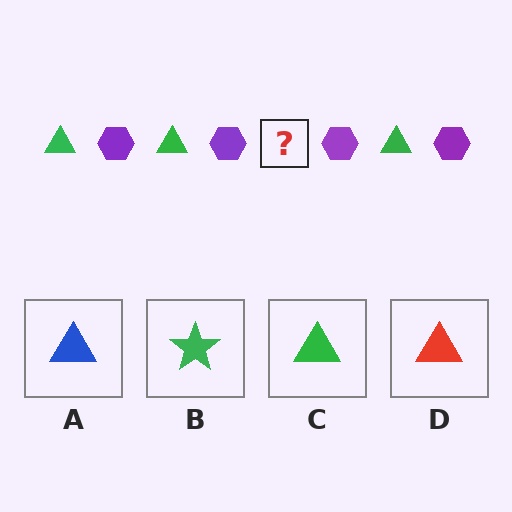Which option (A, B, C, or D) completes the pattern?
C.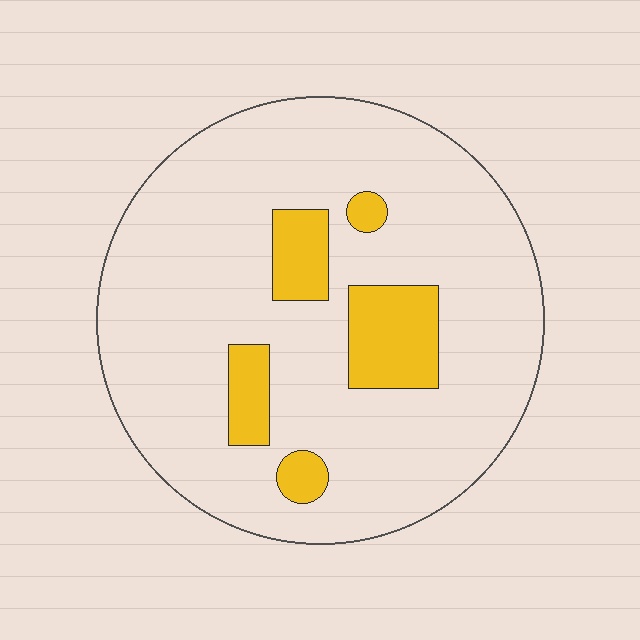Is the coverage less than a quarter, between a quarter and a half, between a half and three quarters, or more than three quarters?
Less than a quarter.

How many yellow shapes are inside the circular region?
5.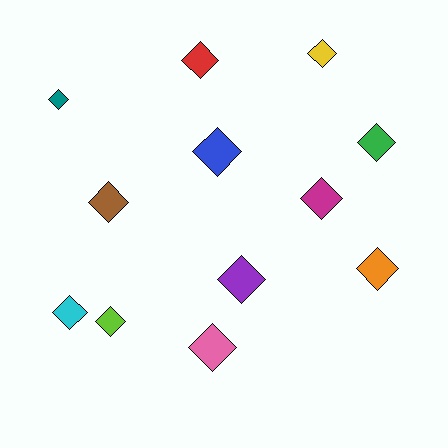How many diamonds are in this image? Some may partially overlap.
There are 12 diamonds.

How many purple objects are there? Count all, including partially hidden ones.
There is 1 purple object.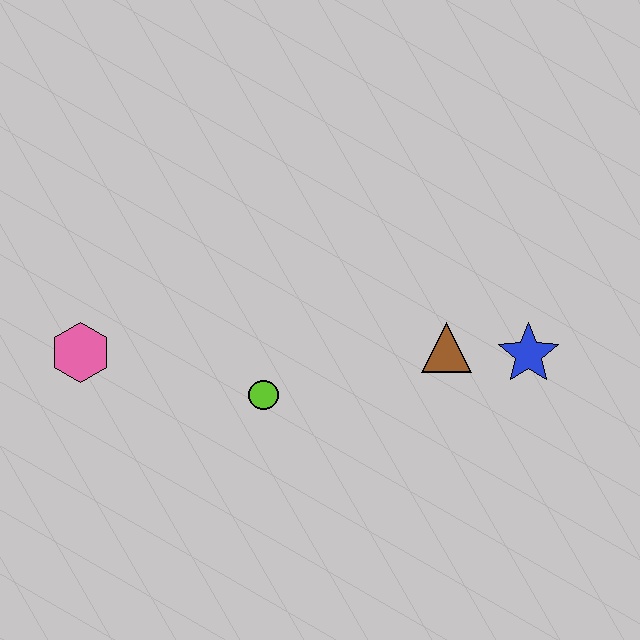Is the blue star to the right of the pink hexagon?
Yes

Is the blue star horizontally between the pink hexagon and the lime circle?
No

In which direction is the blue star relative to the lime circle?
The blue star is to the right of the lime circle.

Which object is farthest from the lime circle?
The blue star is farthest from the lime circle.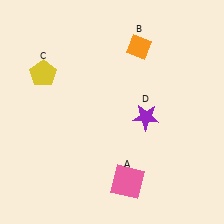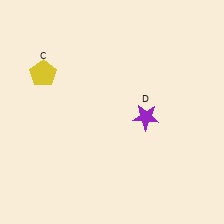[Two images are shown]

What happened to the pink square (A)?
The pink square (A) was removed in Image 2. It was in the bottom-right area of Image 1.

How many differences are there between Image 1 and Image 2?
There are 2 differences between the two images.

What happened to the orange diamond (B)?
The orange diamond (B) was removed in Image 2. It was in the top-right area of Image 1.